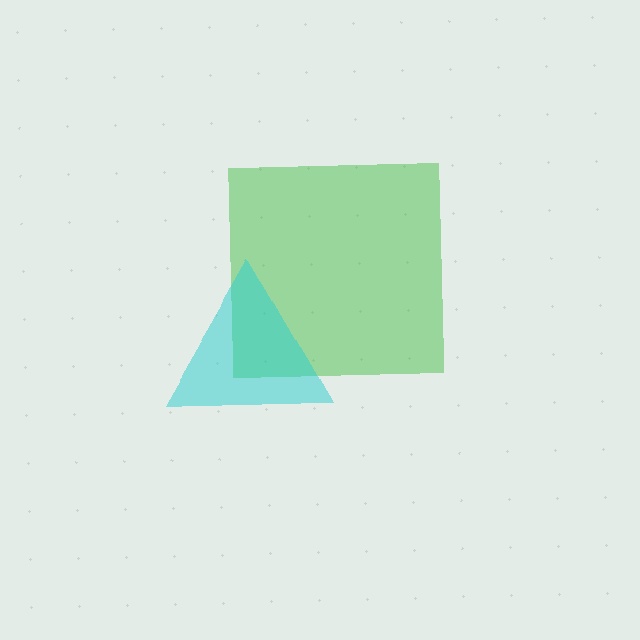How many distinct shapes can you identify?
There are 2 distinct shapes: a green square, a cyan triangle.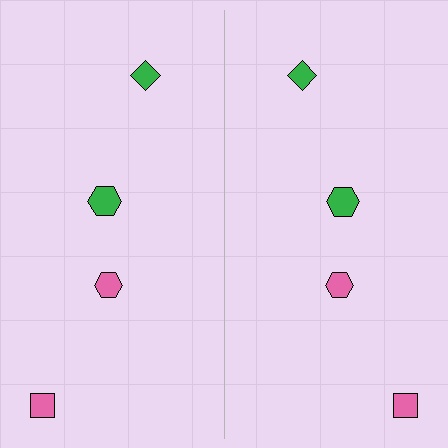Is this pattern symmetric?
Yes, this pattern has bilateral (reflection) symmetry.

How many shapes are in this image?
There are 8 shapes in this image.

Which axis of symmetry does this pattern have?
The pattern has a vertical axis of symmetry running through the center of the image.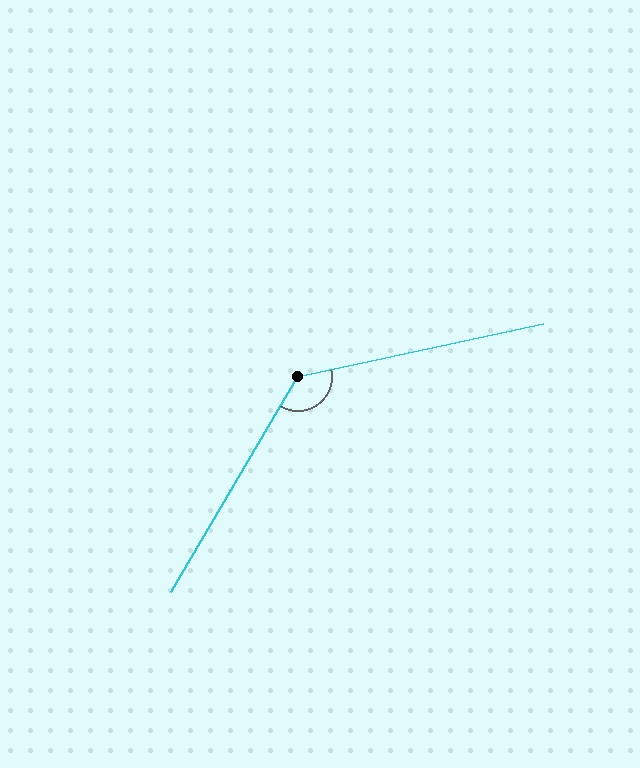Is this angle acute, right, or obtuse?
It is obtuse.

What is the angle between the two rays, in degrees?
Approximately 133 degrees.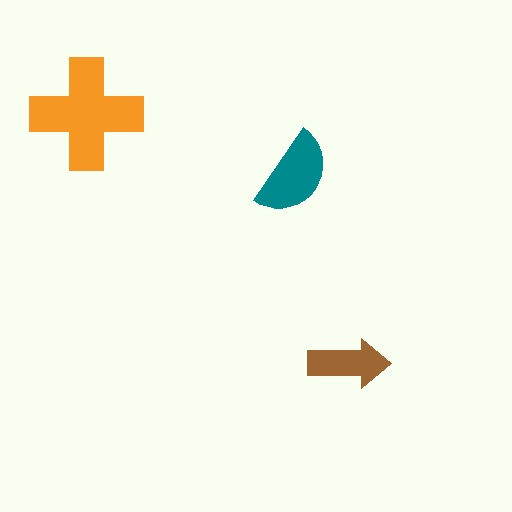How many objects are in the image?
There are 3 objects in the image.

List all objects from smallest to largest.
The brown arrow, the teal semicircle, the orange cross.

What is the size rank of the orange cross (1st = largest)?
1st.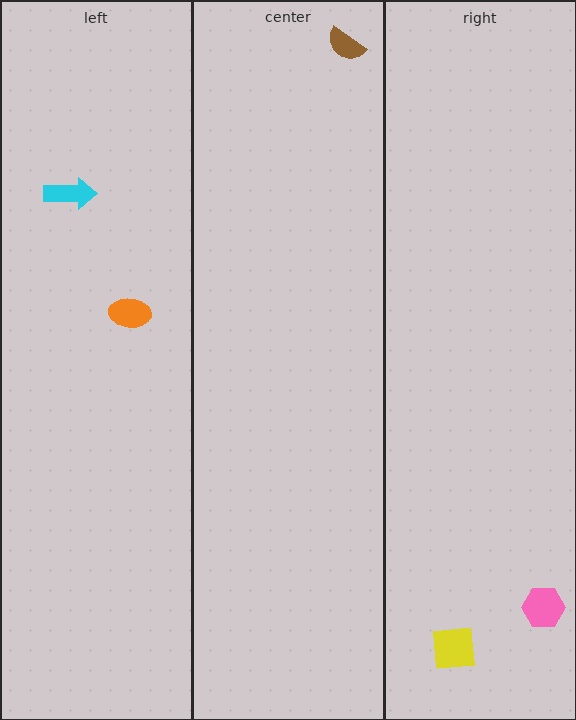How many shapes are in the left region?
2.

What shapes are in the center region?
The brown semicircle.